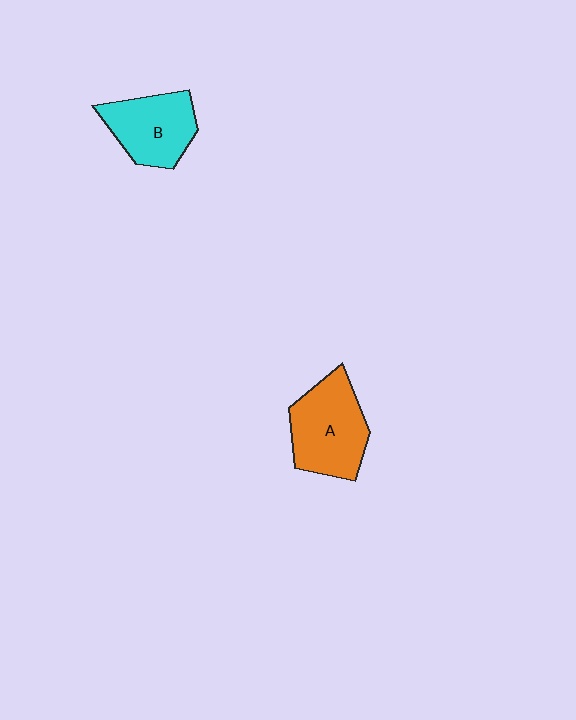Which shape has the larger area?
Shape A (orange).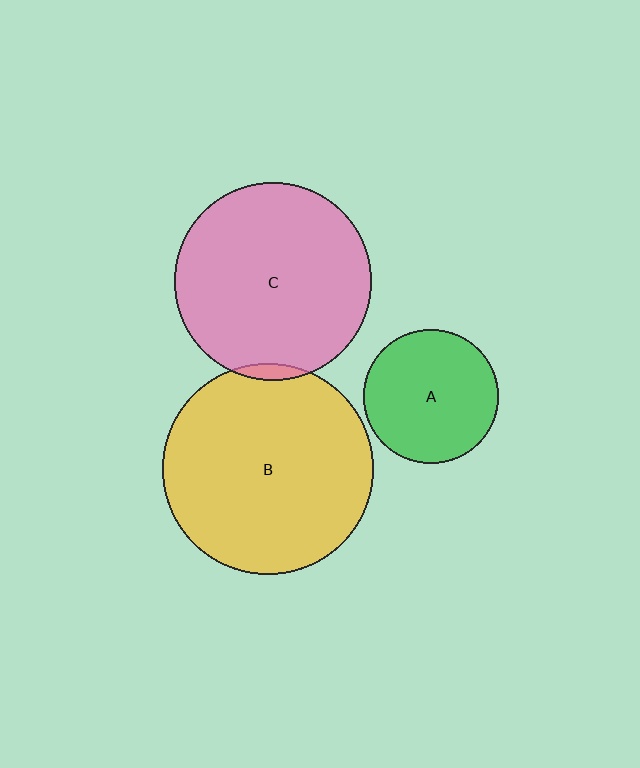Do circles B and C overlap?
Yes.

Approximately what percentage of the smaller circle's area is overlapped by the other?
Approximately 5%.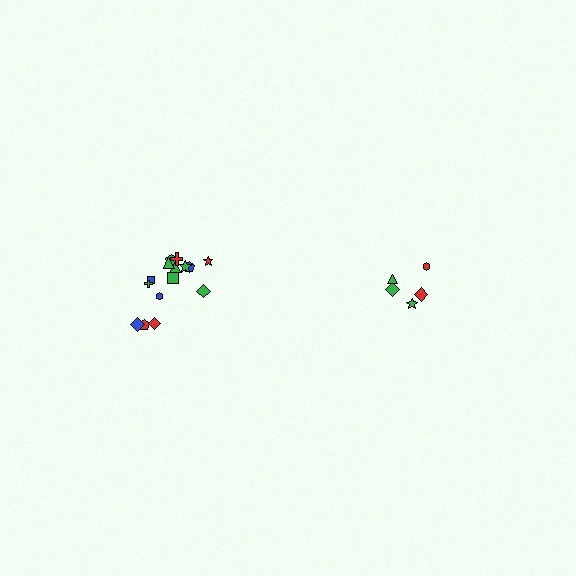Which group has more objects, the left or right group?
The left group.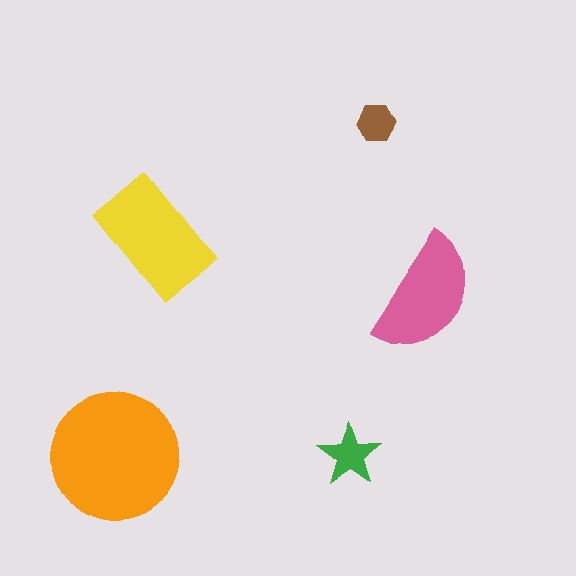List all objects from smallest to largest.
The brown hexagon, the green star, the pink semicircle, the yellow rectangle, the orange circle.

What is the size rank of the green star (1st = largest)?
4th.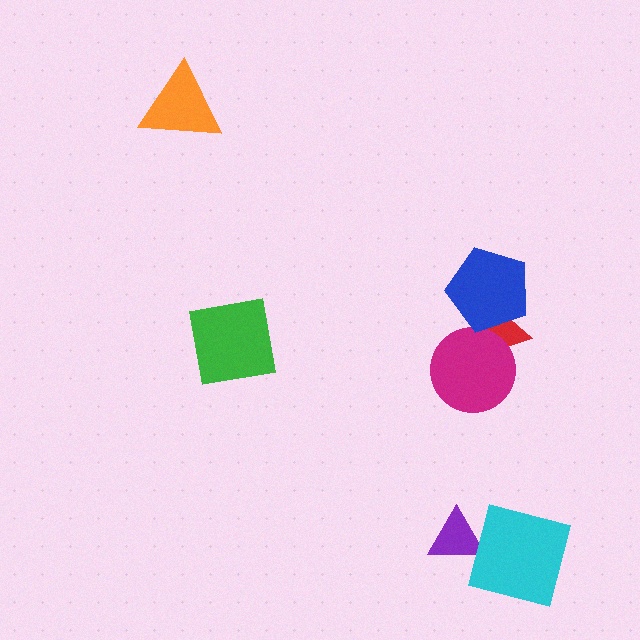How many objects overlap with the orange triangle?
0 objects overlap with the orange triangle.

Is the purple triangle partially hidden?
Yes, it is partially covered by another shape.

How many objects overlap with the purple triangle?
1 object overlaps with the purple triangle.